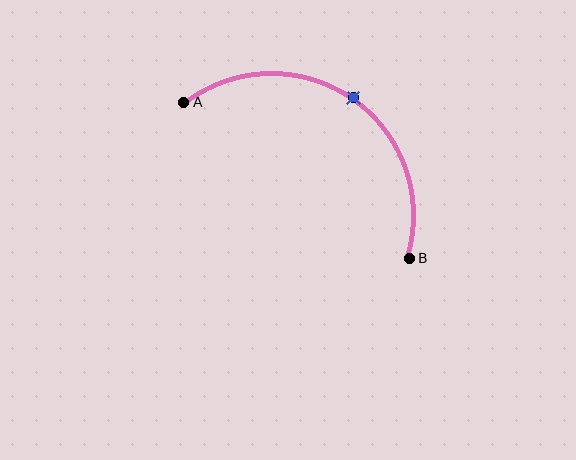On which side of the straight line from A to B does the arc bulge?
The arc bulges above and to the right of the straight line connecting A and B.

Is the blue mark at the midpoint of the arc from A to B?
Yes. The blue mark lies on the arc at equal arc-length from both A and B — it is the arc midpoint.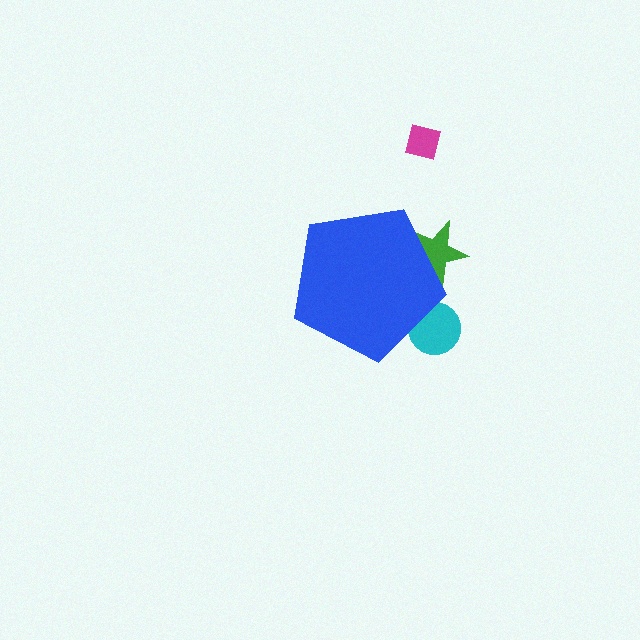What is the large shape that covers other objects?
A blue pentagon.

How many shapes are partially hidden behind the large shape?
2 shapes are partially hidden.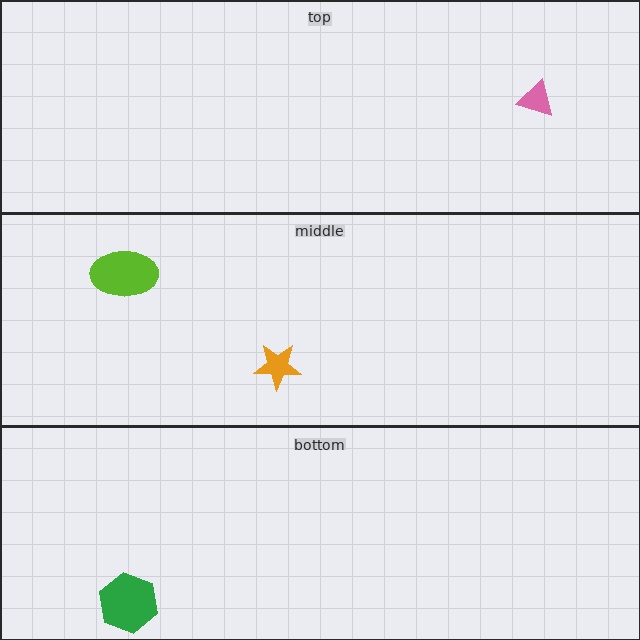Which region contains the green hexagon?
The bottom region.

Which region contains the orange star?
The middle region.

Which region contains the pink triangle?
The top region.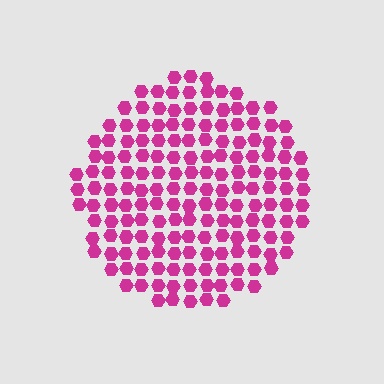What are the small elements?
The small elements are hexagons.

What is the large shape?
The large shape is a circle.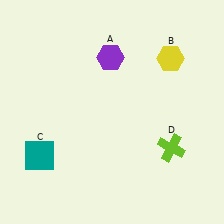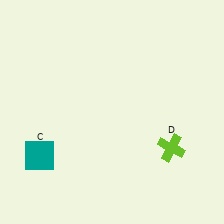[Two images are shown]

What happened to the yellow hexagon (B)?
The yellow hexagon (B) was removed in Image 2. It was in the top-right area of Image 1.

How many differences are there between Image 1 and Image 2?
There are 2 differences between the two images.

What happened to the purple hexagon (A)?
The purple hexagon (A) was removed in Image 2. It was in the top-left area of Image 1.